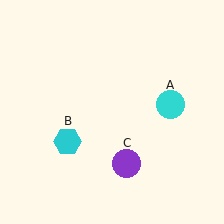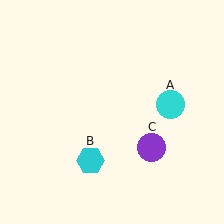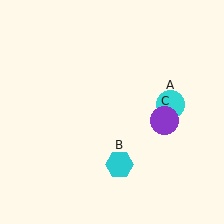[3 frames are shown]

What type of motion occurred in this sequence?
The cyan hexagon (object B), purple circle (object C) rotated counterclockwise around the center of the scene.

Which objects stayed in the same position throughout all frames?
Cyan circle (object A) remained stationary.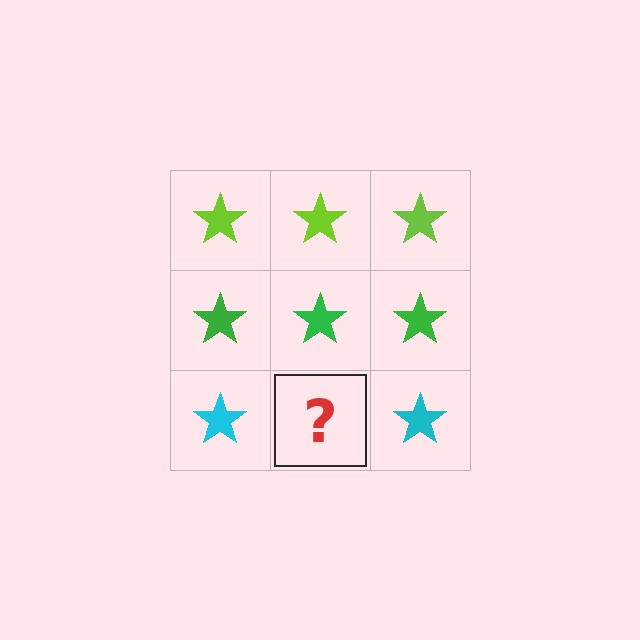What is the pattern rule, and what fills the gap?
The rule is that each row has a consistent color. The gap should be filled with a cyan star.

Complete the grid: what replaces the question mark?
The question mark should be replaced with a cyan star.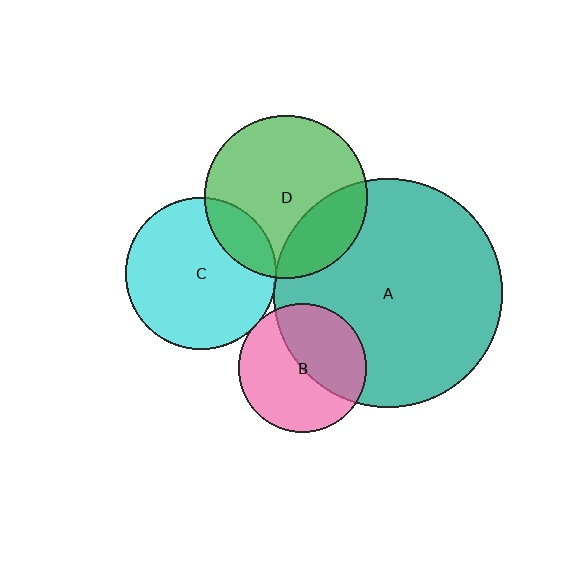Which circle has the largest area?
Circle A (teal).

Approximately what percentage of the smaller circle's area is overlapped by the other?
Approximately 25%.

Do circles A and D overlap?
Yes.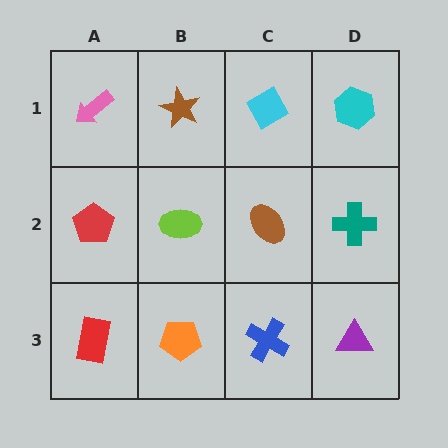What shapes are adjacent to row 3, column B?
A lime ellipse (row 2, column B), a red rectangle (row 3, column A), a blue cross (row 3, column C).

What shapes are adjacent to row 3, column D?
A teal cross (row 2, column D), a blue cross (row 3, column C).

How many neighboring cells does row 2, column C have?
4.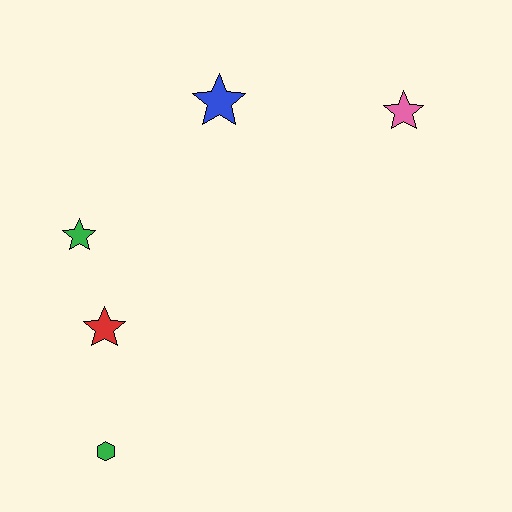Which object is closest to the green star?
The red star is closest to the green star.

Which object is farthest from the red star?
The pink star is farthest from the red star.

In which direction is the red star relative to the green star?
The red star is below the green star.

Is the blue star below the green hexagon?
No